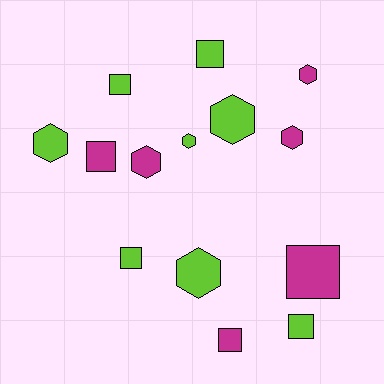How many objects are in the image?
There are 14 objects.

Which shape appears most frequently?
Hexagon, with 7 objects.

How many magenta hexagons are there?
There are 3 magenta hexagons.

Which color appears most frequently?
Lime, with 8 objects.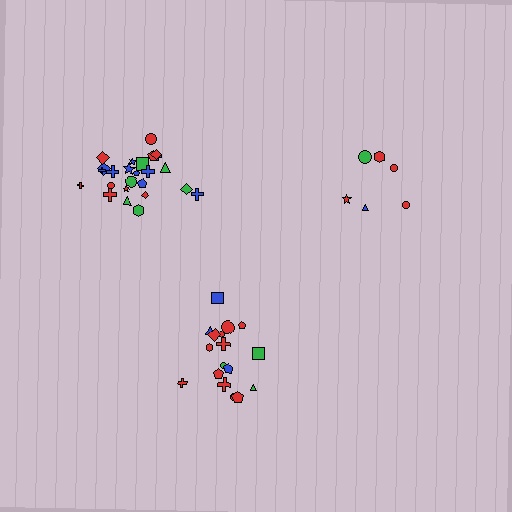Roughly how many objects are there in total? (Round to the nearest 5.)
Roughly 50 objects in total.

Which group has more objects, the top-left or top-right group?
The top-left group.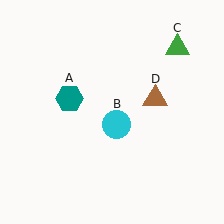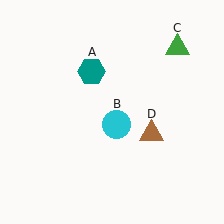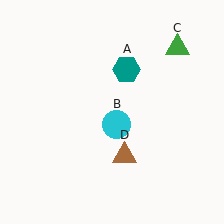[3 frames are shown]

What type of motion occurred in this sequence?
The teal hexagon (object A), brown triangle (object D) rotated clockwise around the center of the scene.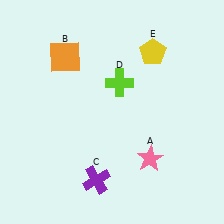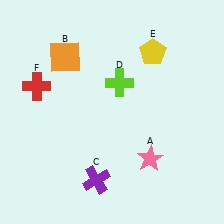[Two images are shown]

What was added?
A red cross (F) was added in Image 2.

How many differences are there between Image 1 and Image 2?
There is 1 difference between the two images.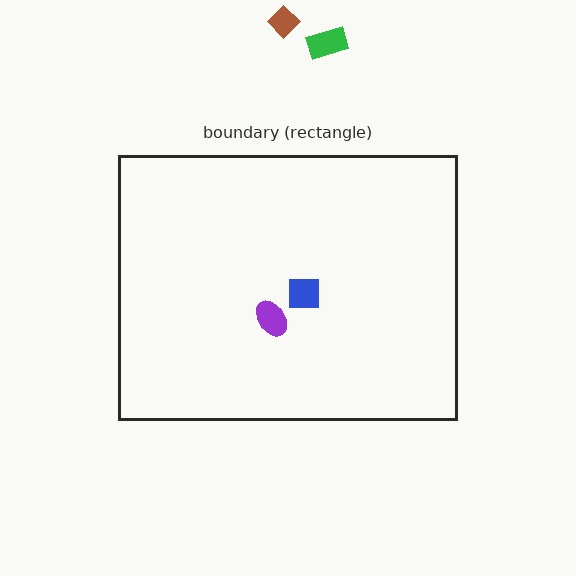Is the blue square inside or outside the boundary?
Inside.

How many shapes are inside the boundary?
2 inside, 2 outside.